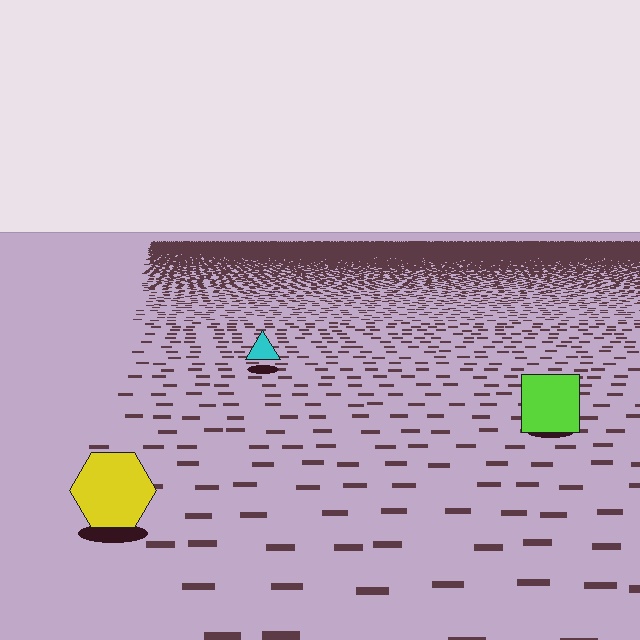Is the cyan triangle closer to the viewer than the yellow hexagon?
No. The yellow hexagon is closer — you can tell from the texture gradient: the ground texture is coarser near it.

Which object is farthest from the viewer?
The cyan triangle is farthest from the viewer. It appears smaller and the ground texture around it is denser.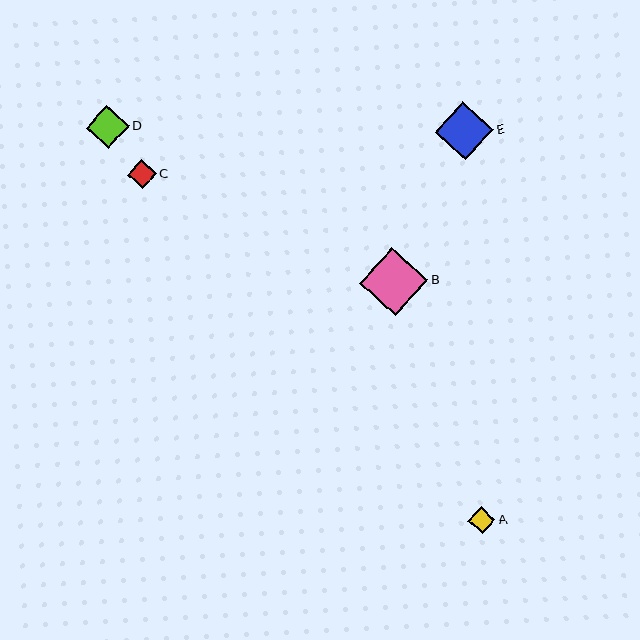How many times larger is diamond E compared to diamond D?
Diamond E is approximately 1.4 times the size of diamond D.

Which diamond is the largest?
Diamond B is the largest with a size of approximately 69 pixels.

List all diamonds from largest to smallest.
From largest to smallest: B, E, D, C, A.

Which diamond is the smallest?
Diamond A is the smallest with a size of approximately 27 pixels.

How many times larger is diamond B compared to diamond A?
Diamond B is approximately 2.5 times the size of diamond A.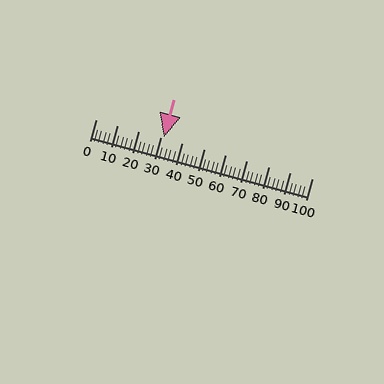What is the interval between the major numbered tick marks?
The major tick marks are spaced 10 units apart.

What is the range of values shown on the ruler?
The ruler shows values from 0 to 100.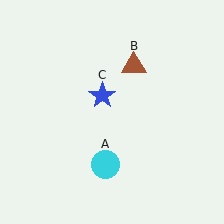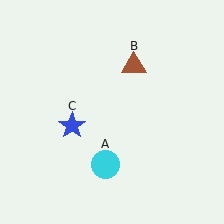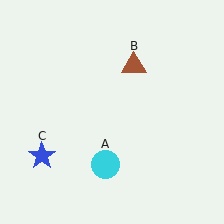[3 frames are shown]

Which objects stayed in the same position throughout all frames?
Cyan circle (object A) and brown triangle (object B) remained stationary.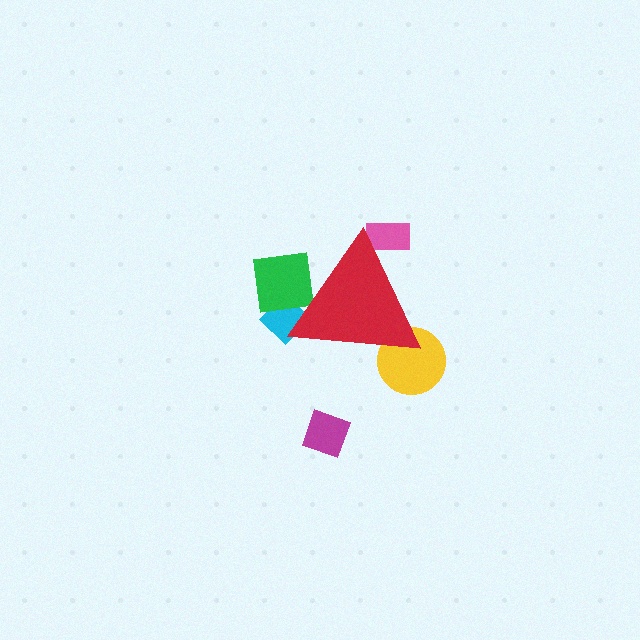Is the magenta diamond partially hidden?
No, the magenta diamond is fully visible.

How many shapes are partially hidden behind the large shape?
4 shapes are partially hidden.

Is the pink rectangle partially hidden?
Yes, the pink rectangle is partially hidden behind the red triangle.